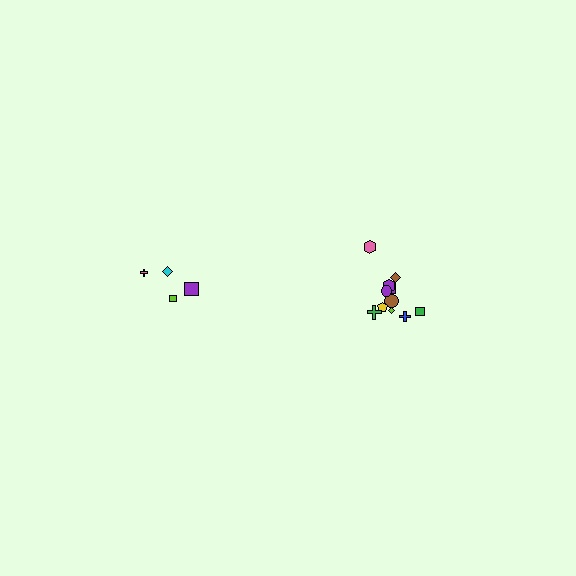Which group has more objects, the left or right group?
The right group.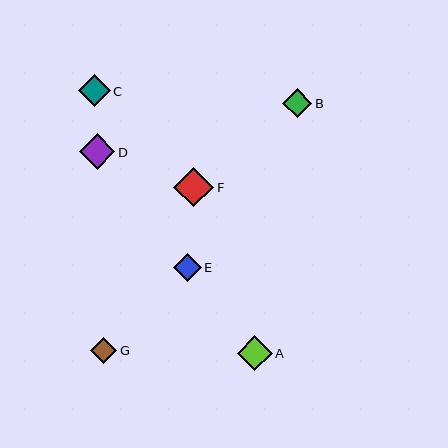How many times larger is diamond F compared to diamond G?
Diamond F is approximately 1.5 times the size of diamond G.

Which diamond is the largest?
Diamond F is the largest with a size of approximately 40 pixels.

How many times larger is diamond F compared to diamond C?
Diamond F is approximately 1.3 times the size of diamond C.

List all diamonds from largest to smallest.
From largest to smallest: F, D, A, C, B, E, G.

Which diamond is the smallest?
Diamond G is the smallest with a size of approximately 26 pixels.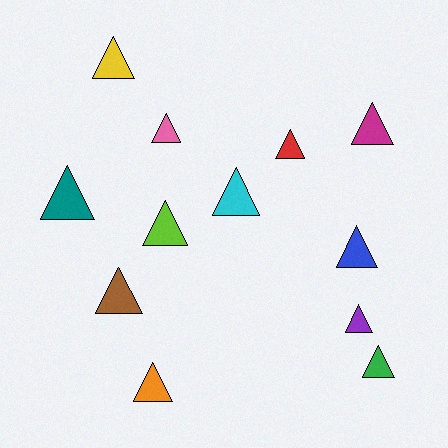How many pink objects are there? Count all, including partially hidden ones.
There is 1 pink object.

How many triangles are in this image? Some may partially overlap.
There are 12 triangles.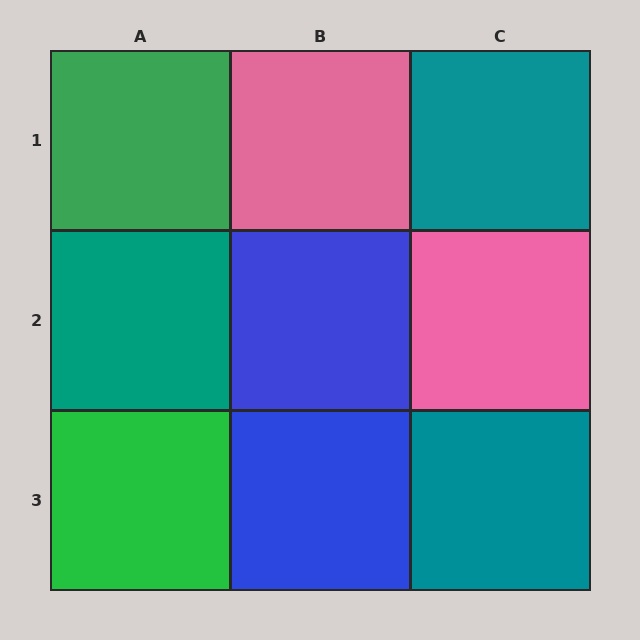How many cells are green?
2 cells are green.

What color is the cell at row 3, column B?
Blue.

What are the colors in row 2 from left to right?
Teal, blue, pink.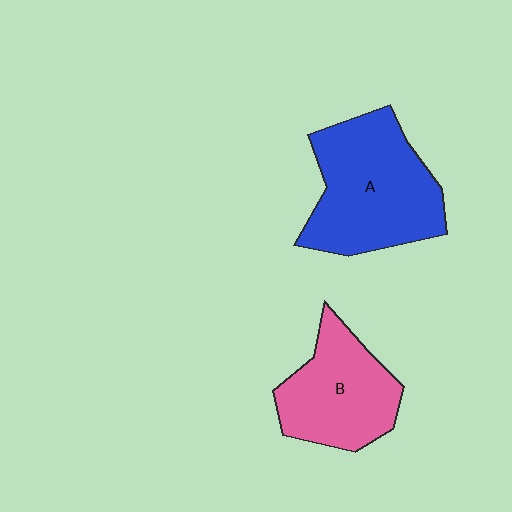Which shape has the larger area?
Shape A (blue).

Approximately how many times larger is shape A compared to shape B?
Approximately 1.4 times.